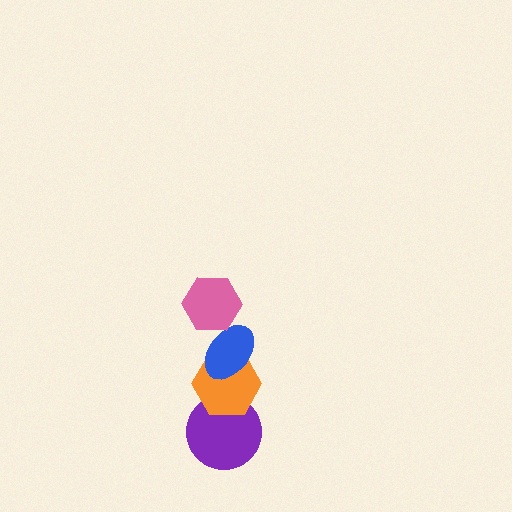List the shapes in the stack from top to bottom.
From top to bottom: the pink hexagon, the blue ellipse, the orange hexagon, the purple circle.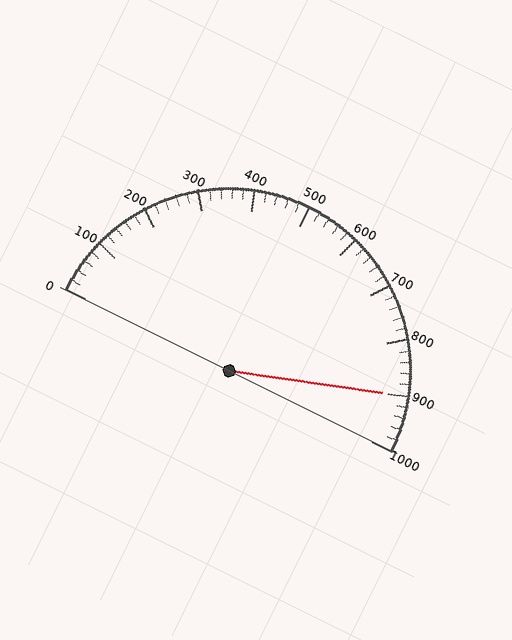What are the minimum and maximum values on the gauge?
The gauge ranges from 0 to 1000.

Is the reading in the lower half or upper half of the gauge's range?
The reading is in the upper half of the range (0 to 1000).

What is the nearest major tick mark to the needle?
The nearest major tick mark is 900.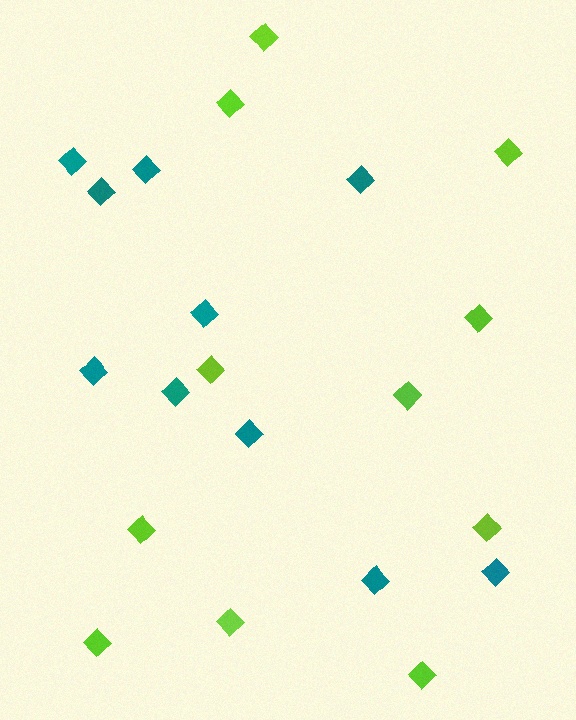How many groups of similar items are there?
There are 2 groups: one group of lime diamonds (11) and one group of teal diamonds (10).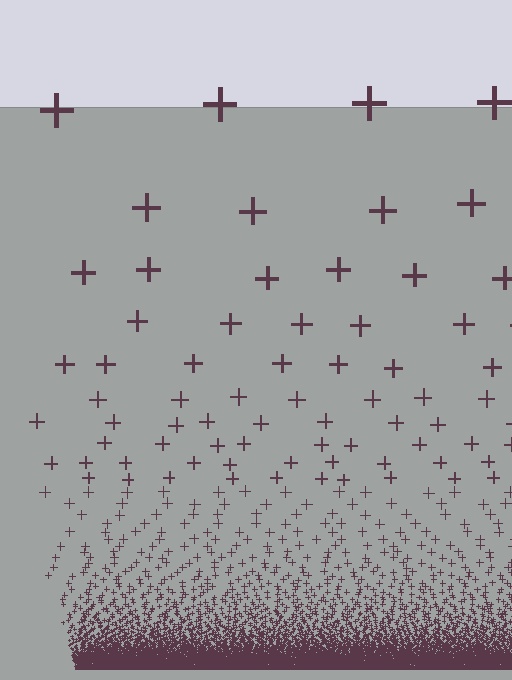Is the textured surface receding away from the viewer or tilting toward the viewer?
The surface appears to tilt toward the viewer. Texture elements get larger and sparser toward the top.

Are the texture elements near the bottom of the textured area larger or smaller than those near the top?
Smaller. The gradient is inverted — elements near the bottom are smaller and denser.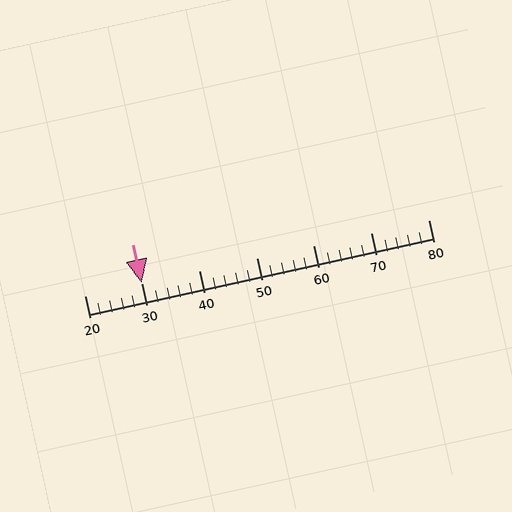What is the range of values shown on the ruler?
The ruler shows values from 20 to 80.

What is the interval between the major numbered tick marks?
The major tick marks are spaced 10 units apart.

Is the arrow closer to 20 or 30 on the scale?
The arrow is closer to 30.